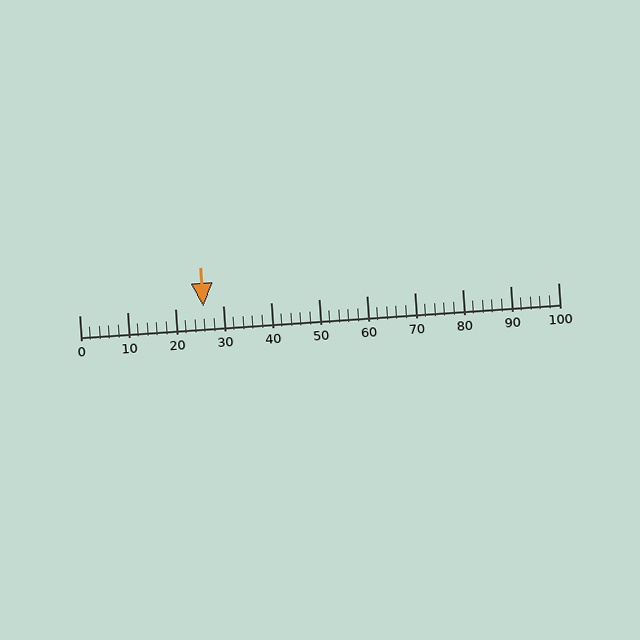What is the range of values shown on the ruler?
The ruler shows values from 0 to 100.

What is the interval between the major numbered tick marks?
The major tick marks are spaced 10 units apart.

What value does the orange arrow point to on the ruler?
The orange arrow points to approximately 26.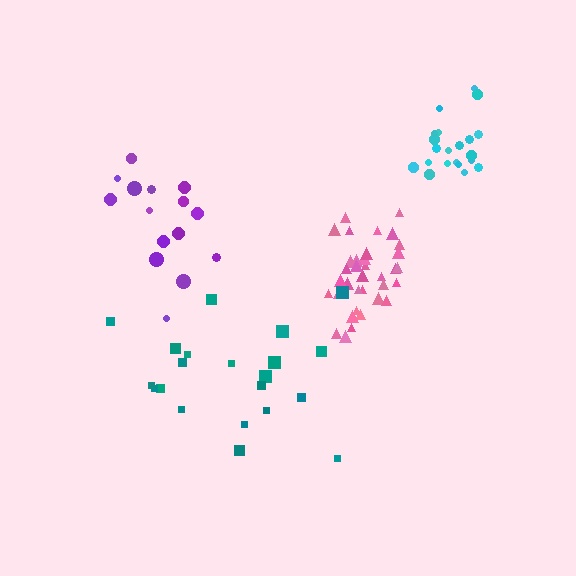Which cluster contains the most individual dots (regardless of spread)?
Pink (35).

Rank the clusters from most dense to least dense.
pink, cyan, teal, purple.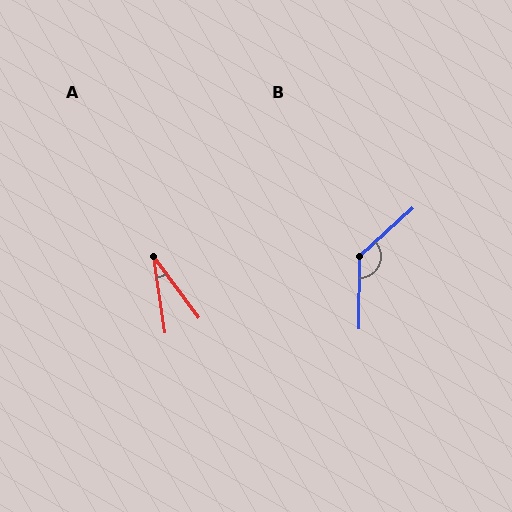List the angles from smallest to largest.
A (28°), B (133°).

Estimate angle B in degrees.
Approximately 133 degrees.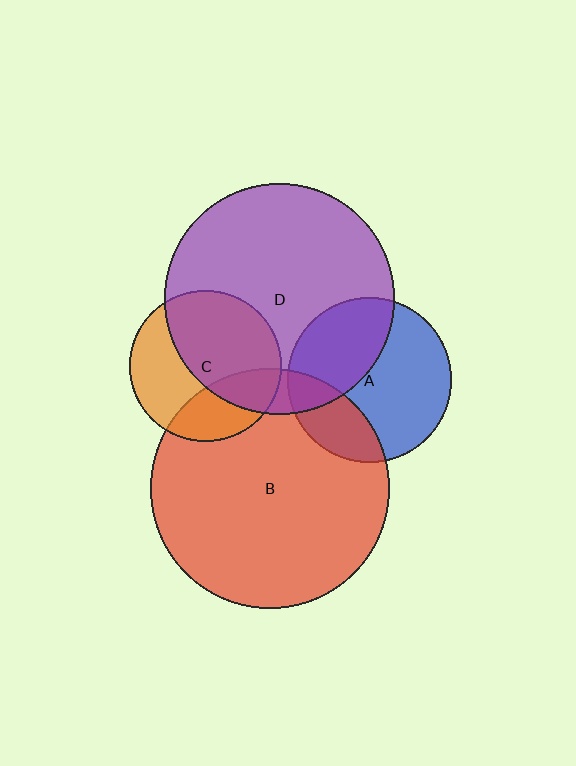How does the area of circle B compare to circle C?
Approximately 2.5 times.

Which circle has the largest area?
Circle B (red).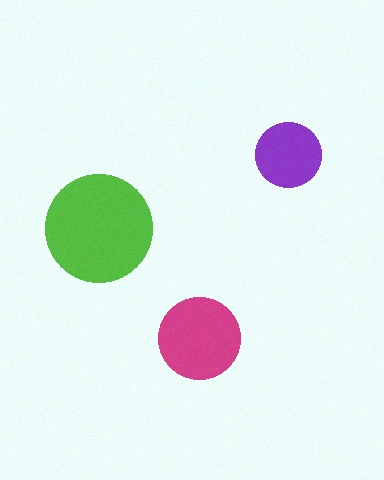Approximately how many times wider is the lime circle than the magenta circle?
About 1.5 times wider.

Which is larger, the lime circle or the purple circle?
The lime one.